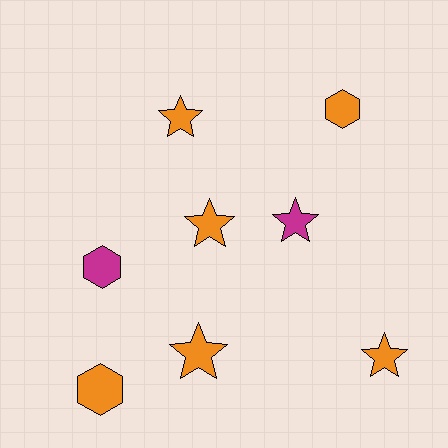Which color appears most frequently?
Orange, with 6 objects.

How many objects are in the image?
There are 8 objects.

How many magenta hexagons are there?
There is 1 magenta hexagon.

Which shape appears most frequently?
Star, with 5 objects.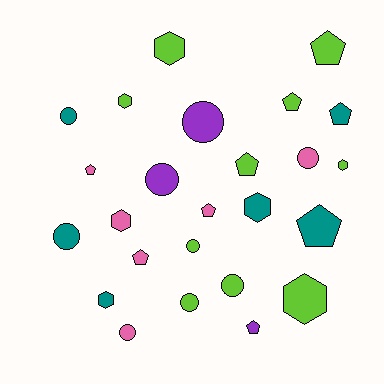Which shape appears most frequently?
Circle, with 9 objects.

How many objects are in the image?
There are 25 objects.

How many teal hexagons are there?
There are 2 teal hexagons.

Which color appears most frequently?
Lime, with 10 objects.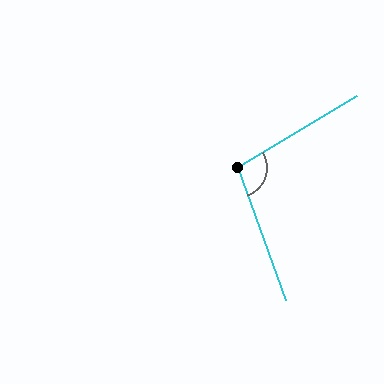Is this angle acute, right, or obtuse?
It is obtuse.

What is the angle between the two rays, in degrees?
Approximately 101 degrees.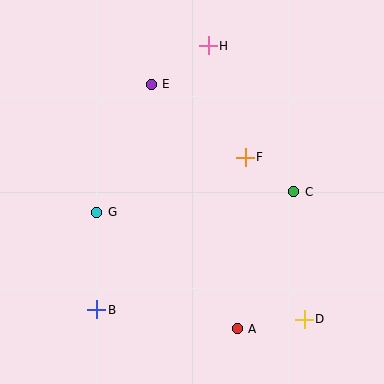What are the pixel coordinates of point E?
Point E is at (151, 84).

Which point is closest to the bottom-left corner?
Point B is closest to the bottom-left corner.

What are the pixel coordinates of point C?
Point C is at (294, 192).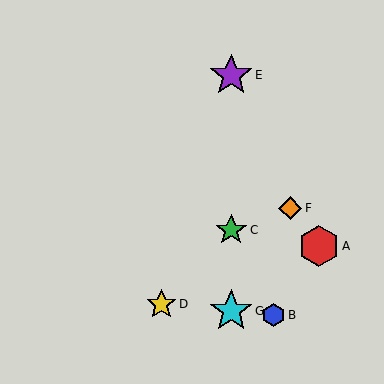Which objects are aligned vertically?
Objects C, E, G are aligned vertically.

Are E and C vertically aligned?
Yes, both are at x≈231.